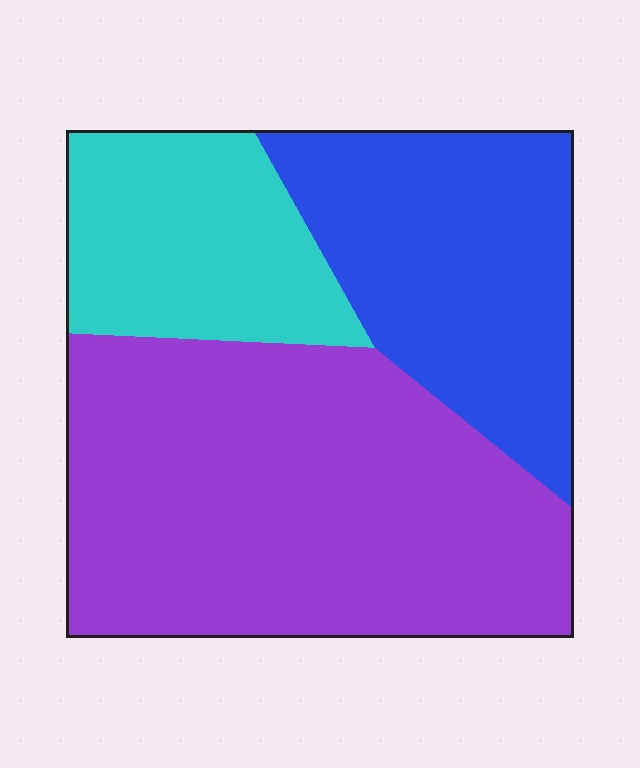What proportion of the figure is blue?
Blue takes up between a quarter and a half of the figure.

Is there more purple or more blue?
Purple.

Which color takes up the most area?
Purple, at roughly 50%.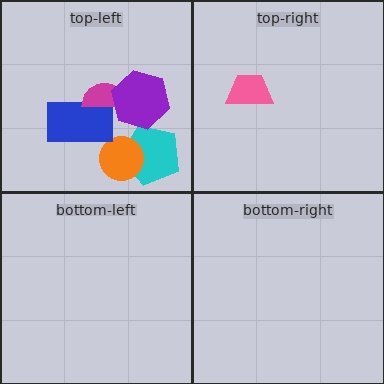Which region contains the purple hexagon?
The top-left region.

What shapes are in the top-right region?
The pink trapezoid.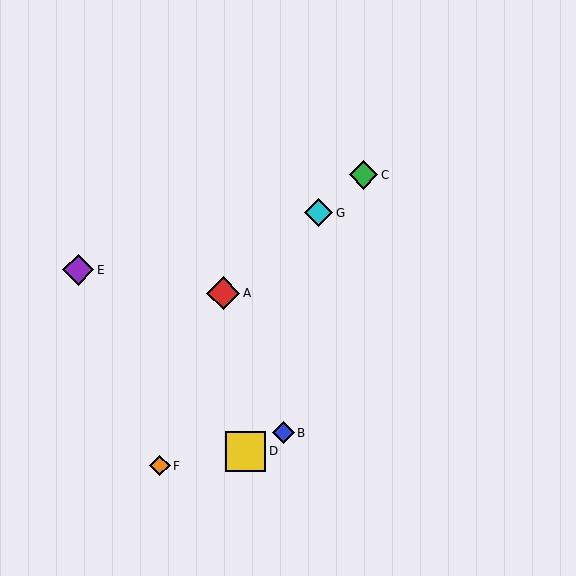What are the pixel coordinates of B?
Object B is at (283, 433).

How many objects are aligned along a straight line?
3 objects (A, C, G) are aligned along a straight line.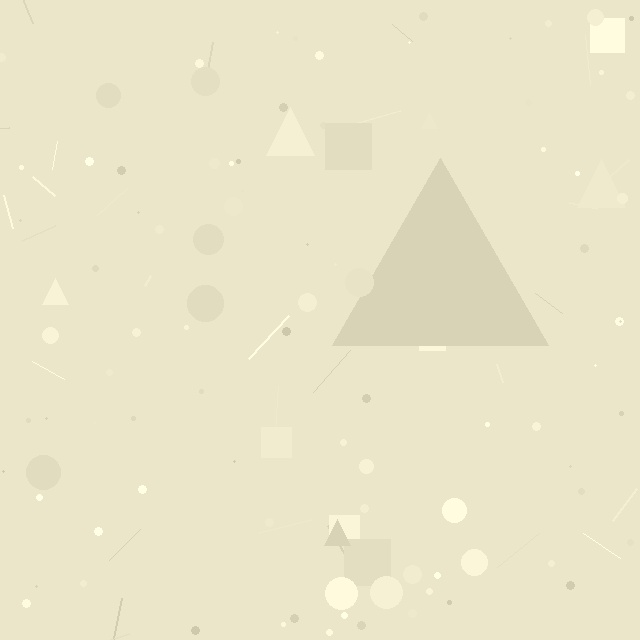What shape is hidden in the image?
A triangle is hidden in the image.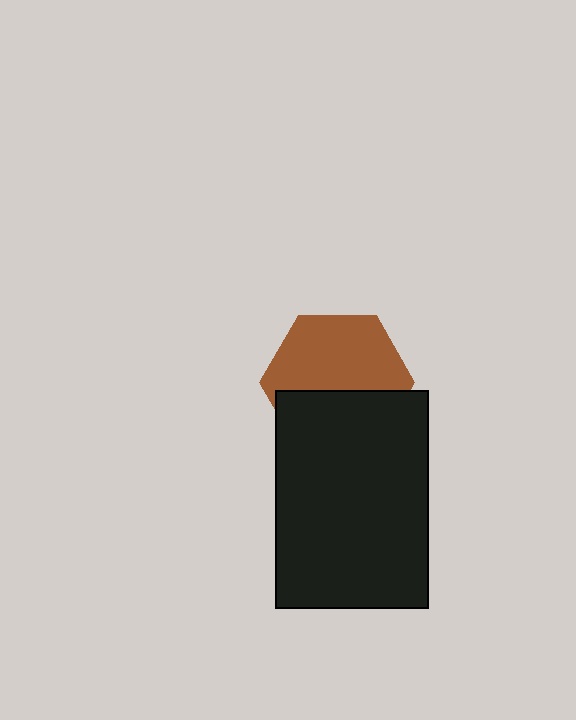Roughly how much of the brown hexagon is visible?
About half of it is visible (roughly 58%).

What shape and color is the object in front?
The object in front is a black rectangle.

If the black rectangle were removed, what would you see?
You would see the complete brown hexagon.